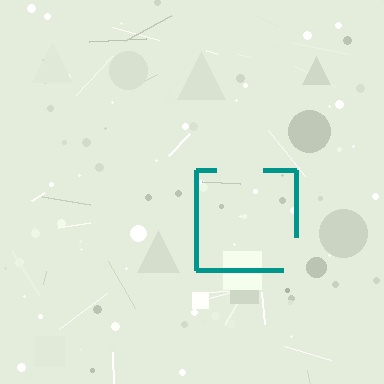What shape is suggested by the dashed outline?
The dashed outline suggests a square.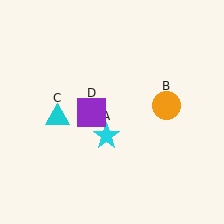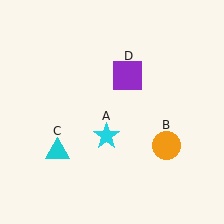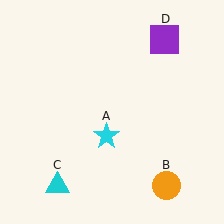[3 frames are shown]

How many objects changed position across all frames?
3 objects changed position: orange circle (object B), cyan triangle (object C), purple square (object D).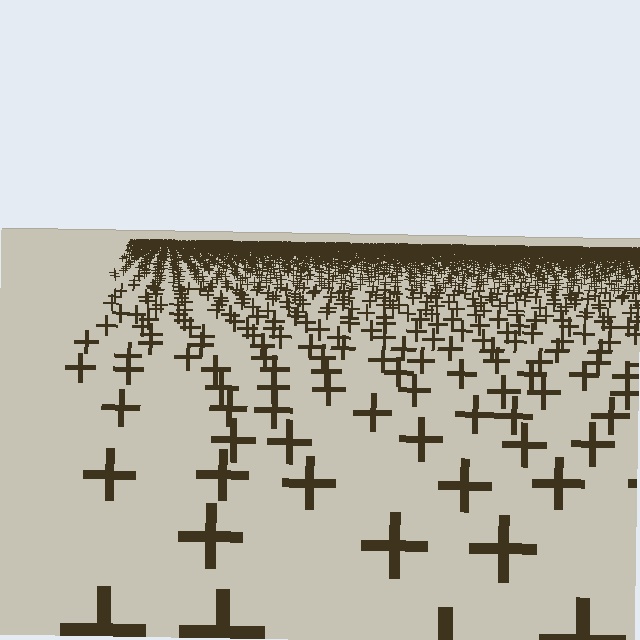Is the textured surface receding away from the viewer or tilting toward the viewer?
The surface is receding away from the viewer. Texture elements get smaller and denser toward the top.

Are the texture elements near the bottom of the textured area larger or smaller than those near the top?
Larger. Near the bottom, elements are closer to the viewer and appear at a bigger on-screen size.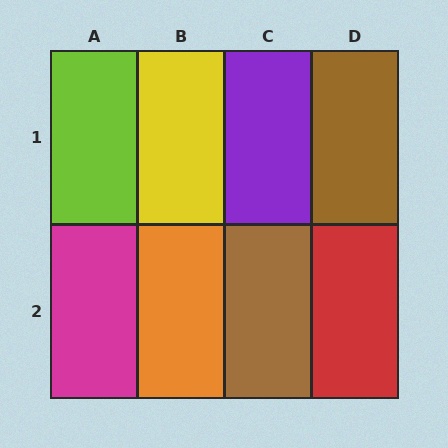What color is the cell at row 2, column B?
Orange.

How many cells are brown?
2 cells are brown.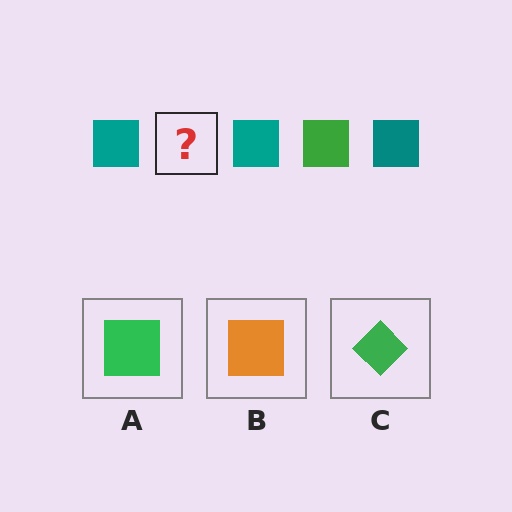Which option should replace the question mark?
Option A.